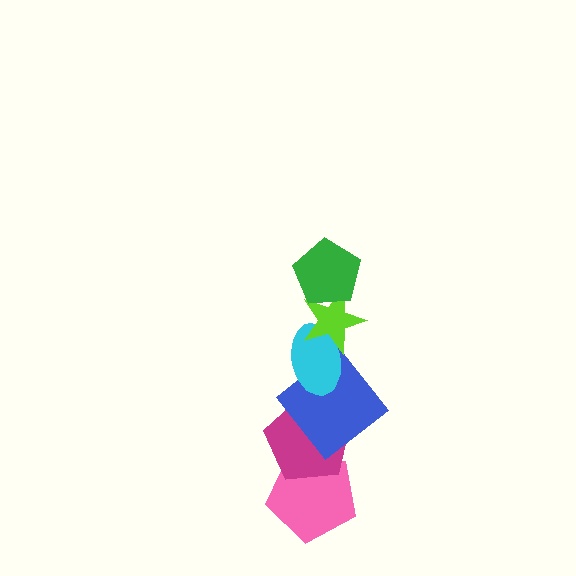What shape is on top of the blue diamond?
The cyan ellipse is on top of the blue diamond.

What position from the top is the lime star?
The lime star is 2nd from the top.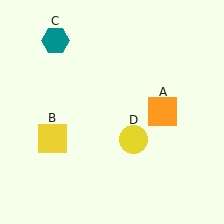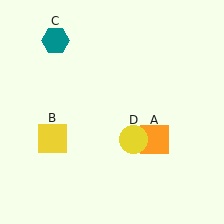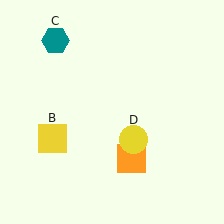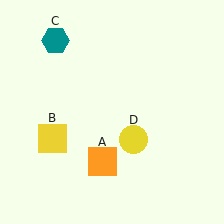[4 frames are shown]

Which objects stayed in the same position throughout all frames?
Yellow square (object B) and teal hexagon (object C) and yellow circle (object D) remained stationary.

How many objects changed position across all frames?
1 object changed position: orange square (object A).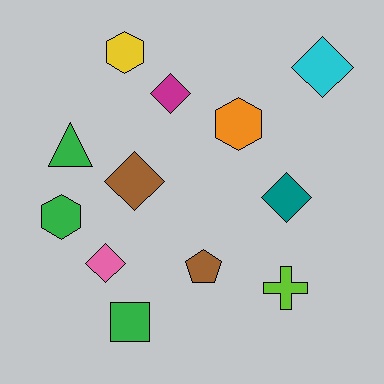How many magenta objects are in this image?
There is 1 magenta object.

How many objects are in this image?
There are 12 objects.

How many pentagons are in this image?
There is 1 pentagon.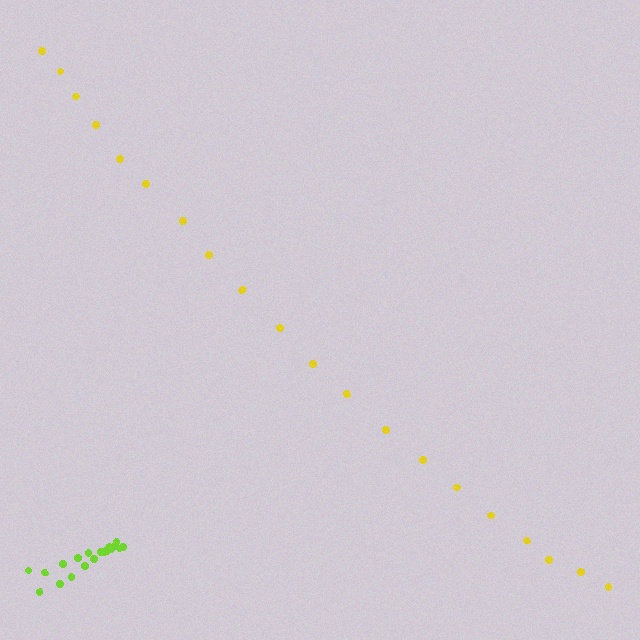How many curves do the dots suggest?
There are 2 distinct paths.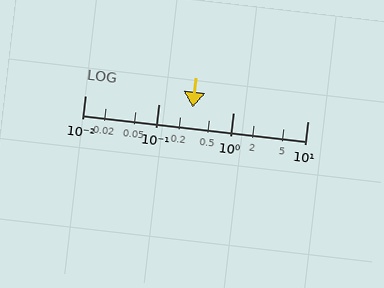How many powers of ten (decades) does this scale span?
The scale spans 3 decades, from 0.01 to 10.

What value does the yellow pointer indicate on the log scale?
The pointer indicates approximately 0.28.